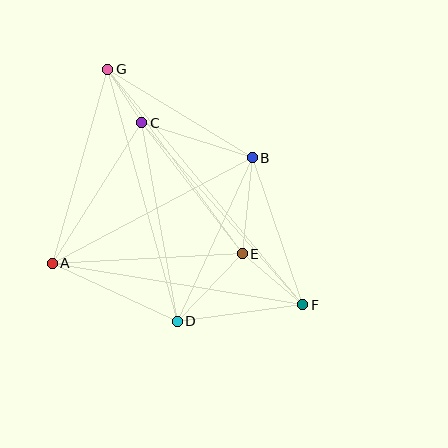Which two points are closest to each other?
Points C and G are closest to each other.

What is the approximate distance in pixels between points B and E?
The distance between B and E is approximately 97 pixels.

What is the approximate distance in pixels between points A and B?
The distance between A and B is approximately 226 pixels.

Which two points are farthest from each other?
Points F and G are farthest from each other.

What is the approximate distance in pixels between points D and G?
The distance between D and G is approximately 261 pixels.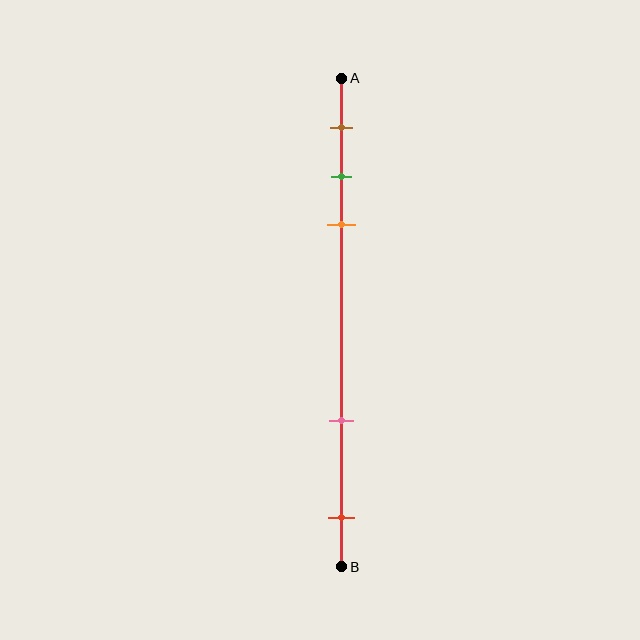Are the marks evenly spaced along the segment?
No, the marks are not evenly spaced.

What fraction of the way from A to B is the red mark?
The red mark is approximately 90% (0.9) of the way from A to B.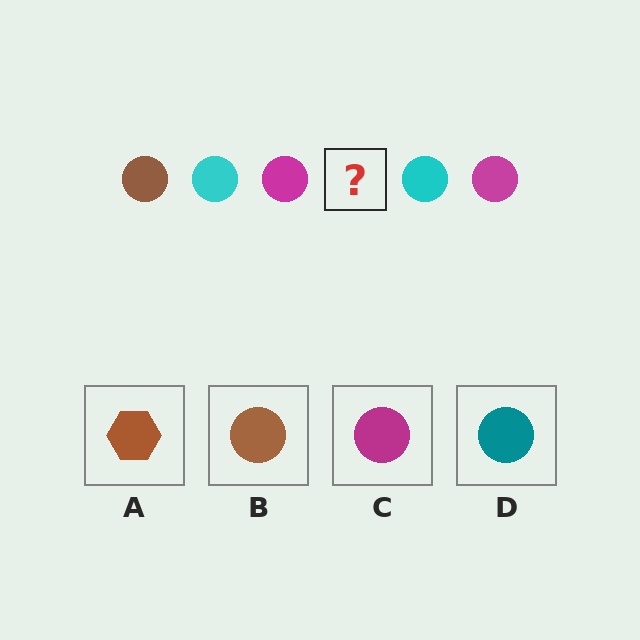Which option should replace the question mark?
Option B.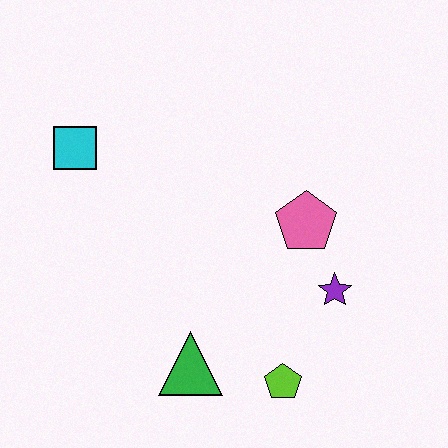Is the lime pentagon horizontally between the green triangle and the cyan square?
No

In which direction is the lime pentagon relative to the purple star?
The lime pentagon is below the purple star.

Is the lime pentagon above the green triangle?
No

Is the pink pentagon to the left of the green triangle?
No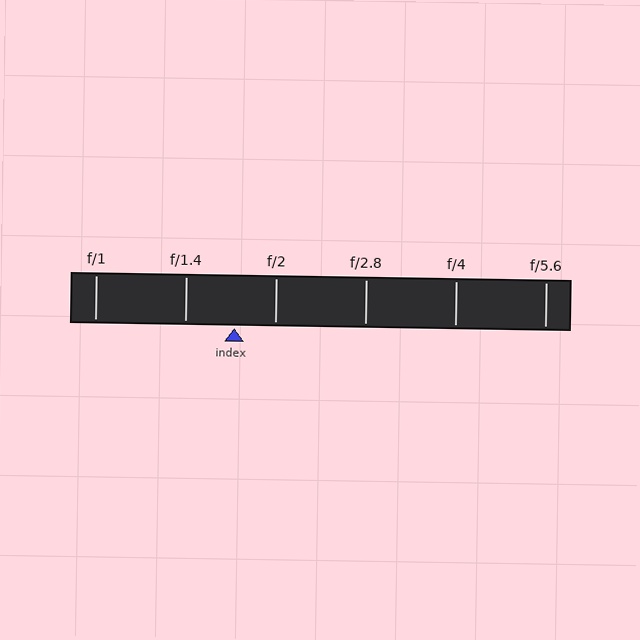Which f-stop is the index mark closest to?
The index mark is closest to f/2.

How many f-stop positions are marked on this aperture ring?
There are 6 f-stop positions marked.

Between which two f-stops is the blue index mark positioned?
The index mark is between f/1.4 and f/2.